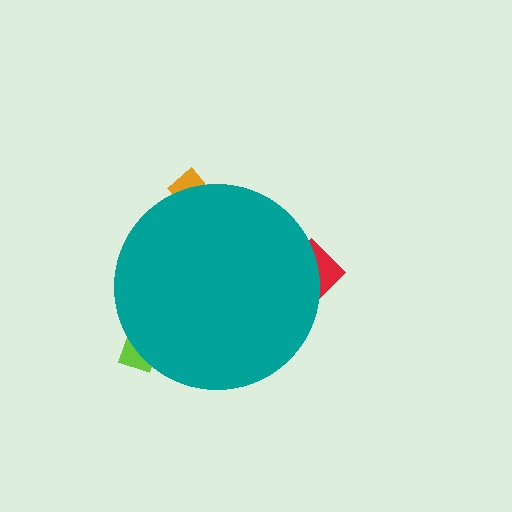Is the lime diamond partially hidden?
Yes, the lime diamond is partially hidden behind the teal circle.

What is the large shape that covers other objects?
A teal circle.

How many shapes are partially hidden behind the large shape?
3 shapes are partially hidden.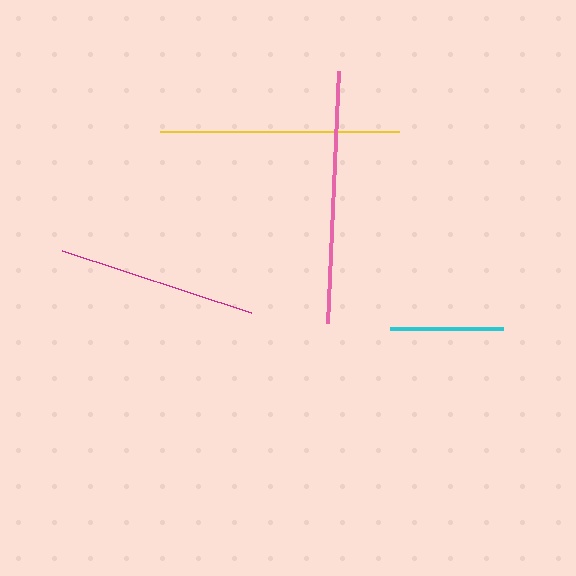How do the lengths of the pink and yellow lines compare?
The pink and yellow lines are approximately the same length.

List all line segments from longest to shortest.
From longest to shortest: pink, yellow, magenta, cyan.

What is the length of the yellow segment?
The yellow segment is approximately 239 pixels long.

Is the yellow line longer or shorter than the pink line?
The pink line is longer than the yellow line.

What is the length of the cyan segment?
The cyan segment is approximately 113 pixels long.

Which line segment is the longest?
The pink line is the longest at approximately 252 pixels.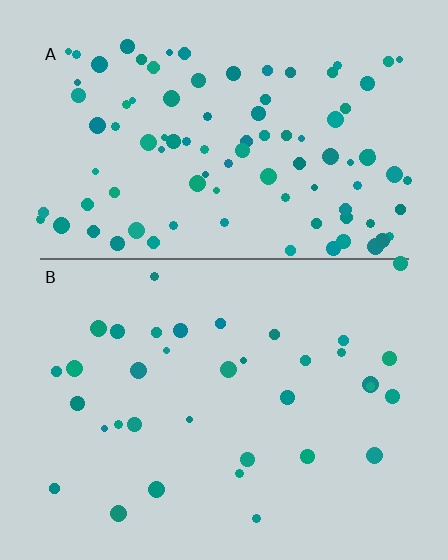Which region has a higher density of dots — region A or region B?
A (the top).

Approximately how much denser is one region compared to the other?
Approximately 2.7× — region A over region B.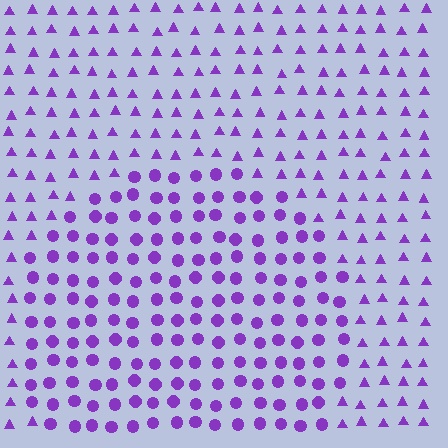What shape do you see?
I see a circle.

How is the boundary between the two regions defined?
The boundary is defined by a change in element shape: circles inside vs. triangles outside. All elements share the same color and spacing.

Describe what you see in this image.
The image is filled with small purple elements arranged in a uniform grid. A circle-shaped region contains circles, while the surrounding area contains triangles. The boundary is defined purely by the change in element shape.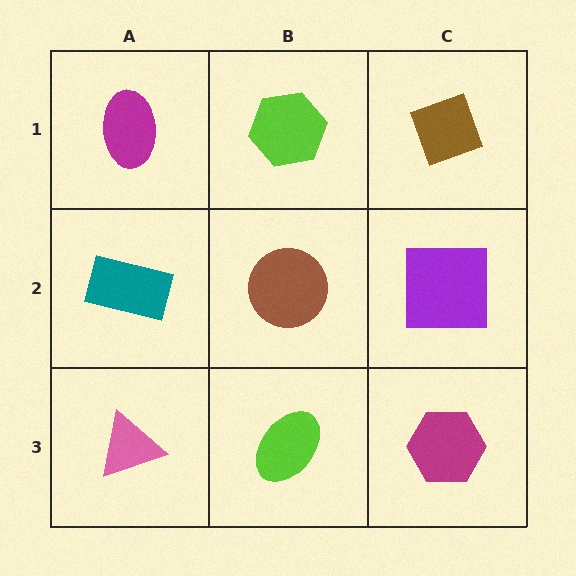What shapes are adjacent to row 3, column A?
A teal rectangle (row 2, column A), a lime ellipse (row 3, column B).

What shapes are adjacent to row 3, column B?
A brown circle (row 2, column B), a pink triangle (row 3, column A), a magenta hexagon (row 3, column C).